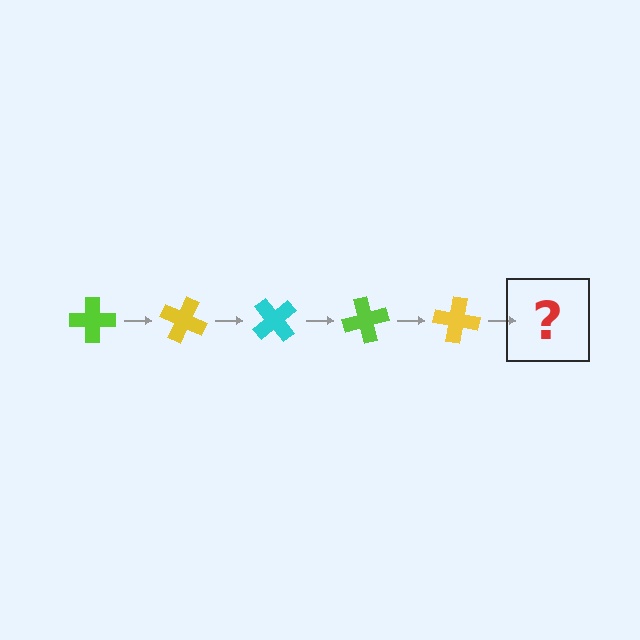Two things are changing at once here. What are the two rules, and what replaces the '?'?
The two rules are that it rotates 25 degrees each step and the color cycles through lime, yellow, and cyan. The '?' should be a cyan cross, rotated 125 degrees from the start.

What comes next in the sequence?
The next element should be a cyan cross, rotated 125 degrees from the start.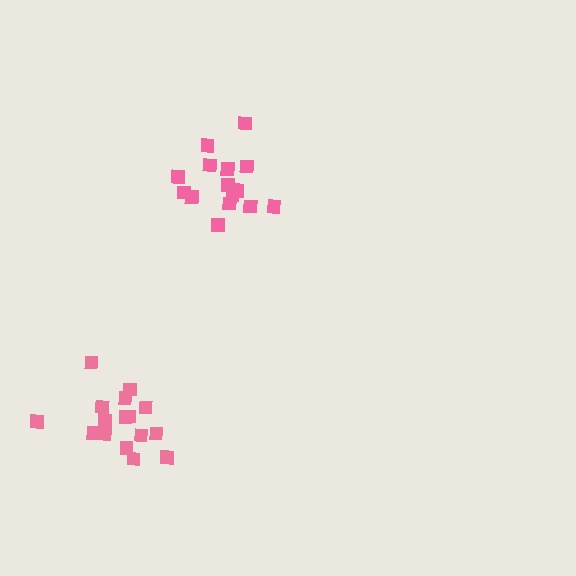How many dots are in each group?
Group 1: 16 dots, Group 2: 16 dots (32 total).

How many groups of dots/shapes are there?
There are 2 groups.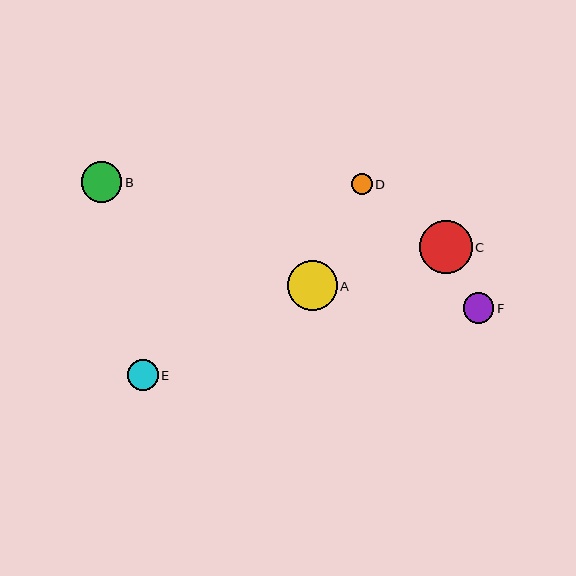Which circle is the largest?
Circle C is the largest with a size of approximately 53 pixels.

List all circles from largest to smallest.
From largest to smallest: C, A, B, E, F, D.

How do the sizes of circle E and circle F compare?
Circle E and circle F are approximately the same size.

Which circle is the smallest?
Circle D is the smallest with a size of approximately 20 pixels.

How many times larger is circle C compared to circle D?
Circle C is approximately 2.6 times the size of circle D.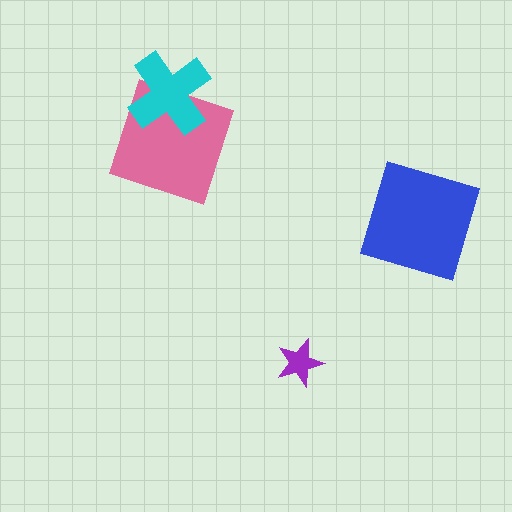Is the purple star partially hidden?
No, no other shape covers it.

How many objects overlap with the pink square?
1 object overlaps with the pink square.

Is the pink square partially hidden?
Yes, it is partially covered by another shape.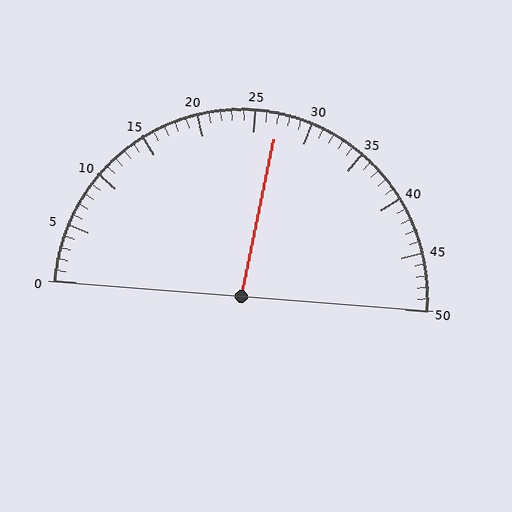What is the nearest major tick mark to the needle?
The nearest major tick mark is 25.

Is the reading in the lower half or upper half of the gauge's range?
The reading is in the upper half of the range (0 to 50).